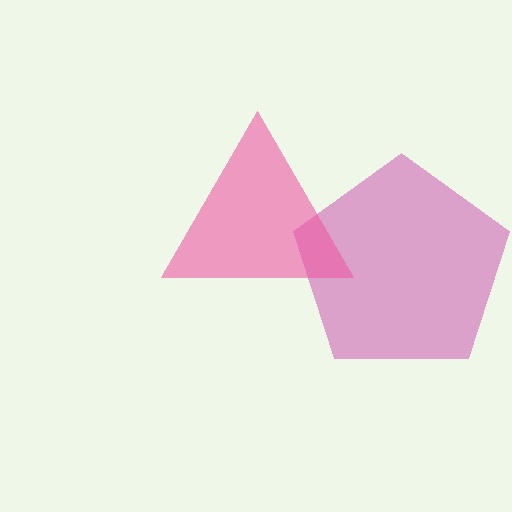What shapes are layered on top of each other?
The layered shapes are: a magenta pentagon, a pink triangle.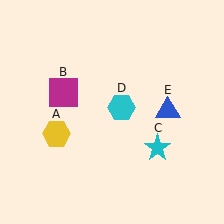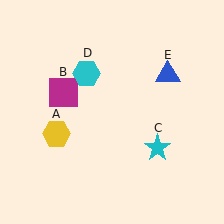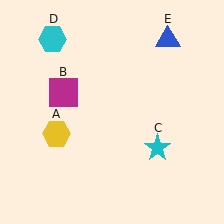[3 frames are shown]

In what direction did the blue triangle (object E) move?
The blue triangle (object E) moved up.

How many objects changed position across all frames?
2 objects changed position: cyan hexagon (object D), blue triangle (object E).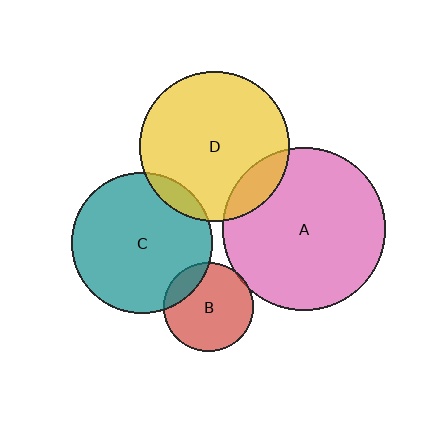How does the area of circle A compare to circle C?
Approximately 1.3 times.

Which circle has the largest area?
Circle A (pink).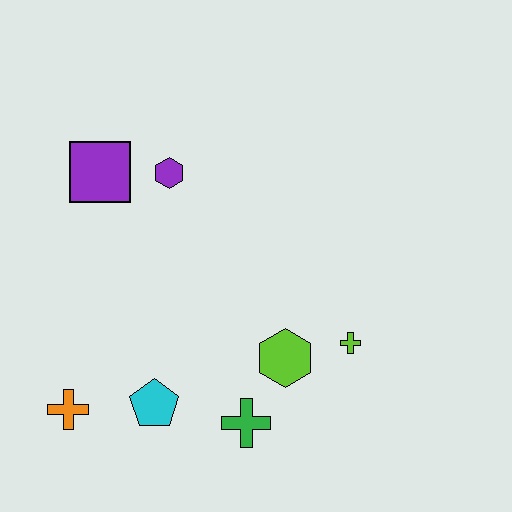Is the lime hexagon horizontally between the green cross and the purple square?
No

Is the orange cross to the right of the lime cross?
No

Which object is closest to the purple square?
The purple hexagon is closest to the purple square.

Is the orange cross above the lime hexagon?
No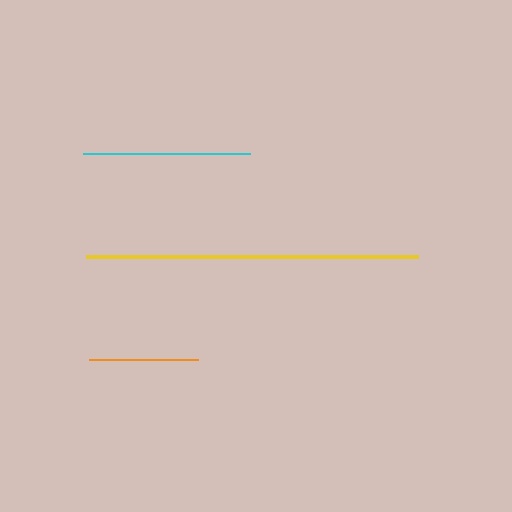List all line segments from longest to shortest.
From longest to shortest: yellow, cyan, orange.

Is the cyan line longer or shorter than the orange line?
The cyan line is longer than the orange line.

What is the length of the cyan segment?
The cyan segment is approximately 167 pixels long.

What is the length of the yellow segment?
The yellow segment is approximately 332 pixels long.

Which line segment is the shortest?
The orange line is the shortest at approximately 110 pixels.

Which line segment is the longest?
The yellow line is the longest at approximately 332 pixels.